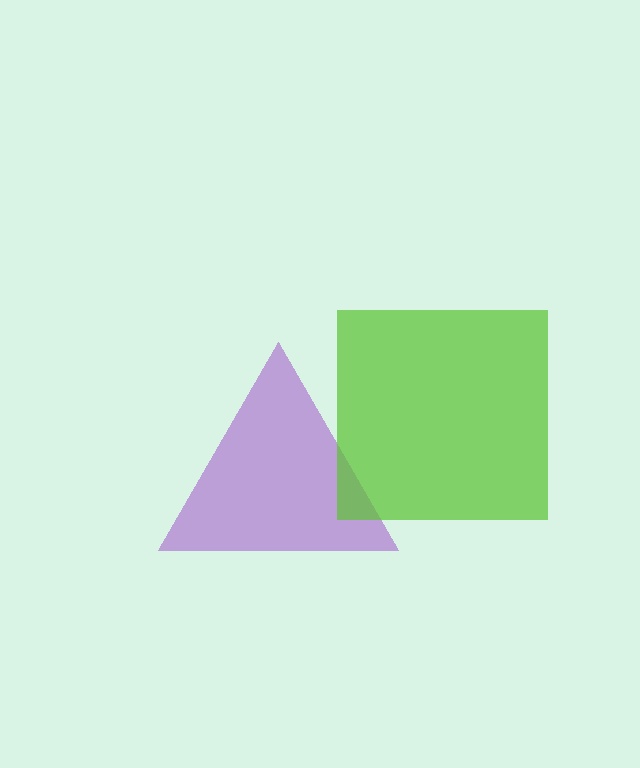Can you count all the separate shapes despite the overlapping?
Yes, there are 2 separate shapes.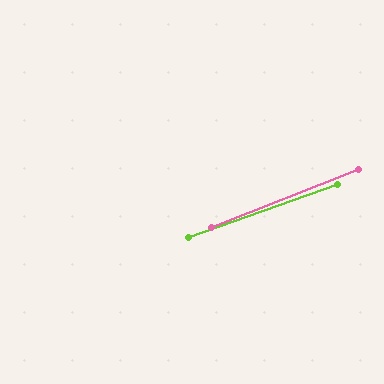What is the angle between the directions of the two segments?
Approximately 2 degrees.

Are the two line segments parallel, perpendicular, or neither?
Parallel — their directions differ by only 1.7°.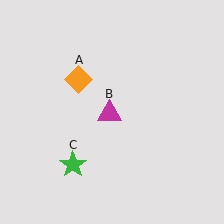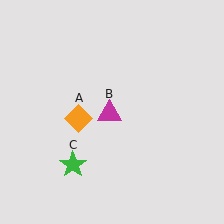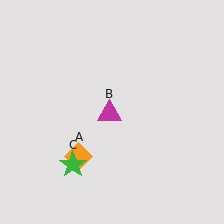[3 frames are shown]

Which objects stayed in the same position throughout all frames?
Magenta triangle (object B) and green star (object C) remained stationary.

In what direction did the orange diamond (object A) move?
The orange diamond (object A) moved down.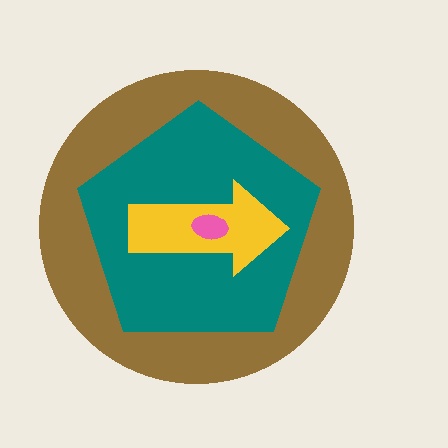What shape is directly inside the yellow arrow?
The pink ellipse.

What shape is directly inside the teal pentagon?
The yellow arrow.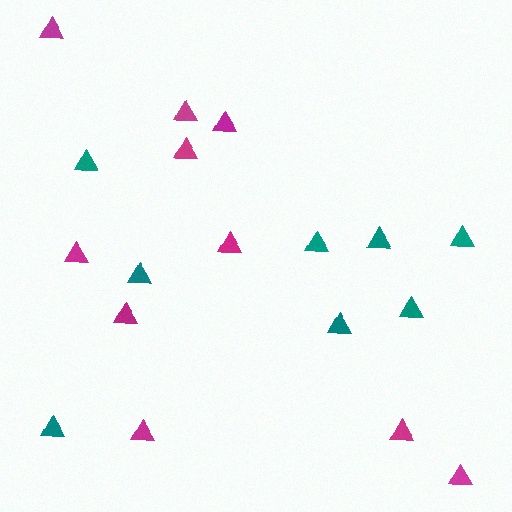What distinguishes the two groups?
There are 2 groups: one group of magenta triangles (10) and one group of teal triangles (8).